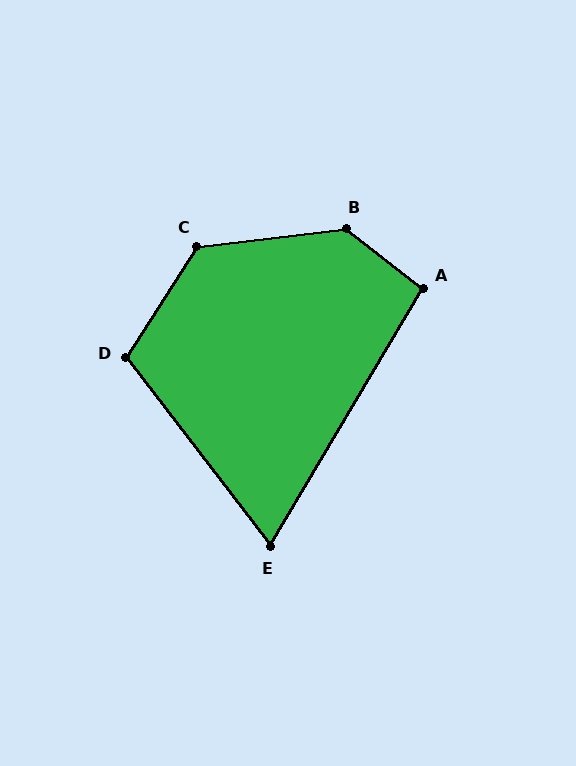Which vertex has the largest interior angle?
B, at approximately 135 degrees.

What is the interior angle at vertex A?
Approximately 97 degrees (obtuse).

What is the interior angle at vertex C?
Approximately 129 degrees (obtuse).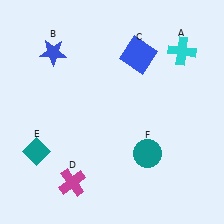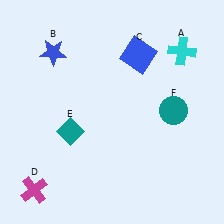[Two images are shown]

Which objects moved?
The objects that moved are: the magenta cross (D), the teal diamond (E), the teal circle (F).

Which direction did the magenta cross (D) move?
The magenta cross (D) moved left.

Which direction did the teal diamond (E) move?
The teal diamond (E) moved right.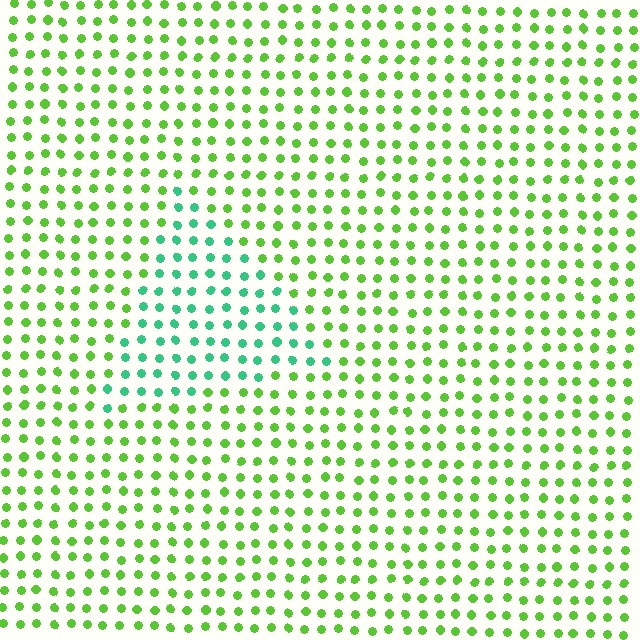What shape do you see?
I see a triangle.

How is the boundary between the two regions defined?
The boundary is defined purely by a slight shift in hue (about 47 degrees). Spacing, size, and orientation are identical on both sides.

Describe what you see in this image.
The image is filled with small lime elements in a uniform arrangement. A triangle-shaped region is visible where the elements are tinted to a slightly different hue, forming a subtle color boundary.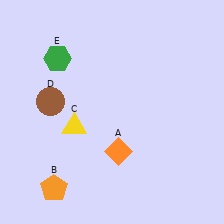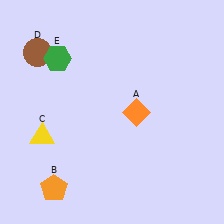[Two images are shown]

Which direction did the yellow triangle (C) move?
The yellow triangle (C) moved left.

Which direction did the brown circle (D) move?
The brown circle (D) moved up.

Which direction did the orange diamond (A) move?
The orange diamond (A) moved up.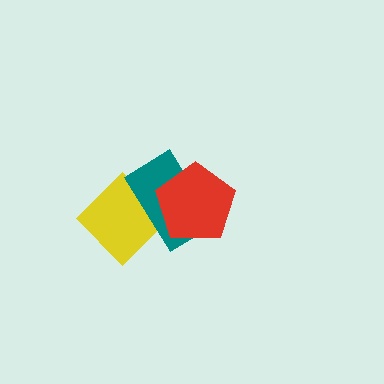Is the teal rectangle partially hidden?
Yes, it is partially covered by another shape.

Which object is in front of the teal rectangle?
The red pentagon is in front of the teal rectangle.